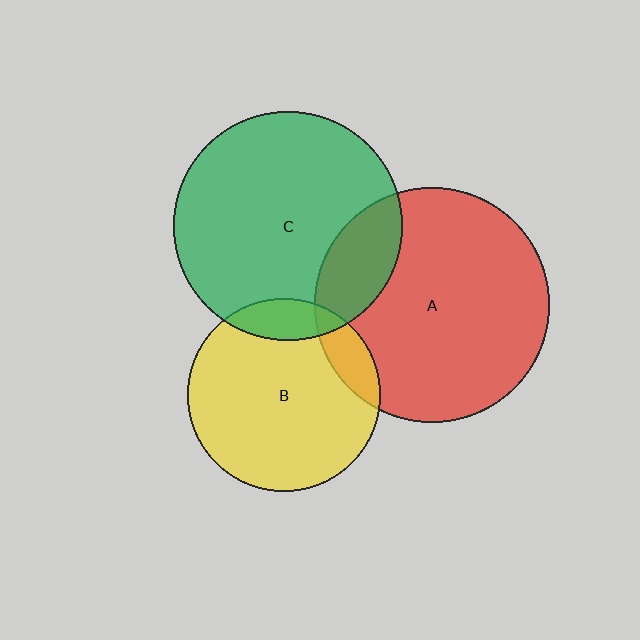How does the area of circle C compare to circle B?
Approximately 1.4 times.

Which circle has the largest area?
Circle A (red).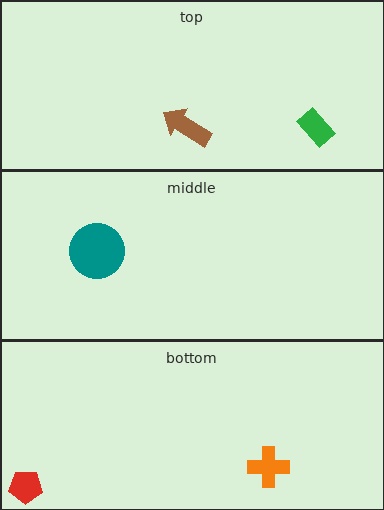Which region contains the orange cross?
The bottom region.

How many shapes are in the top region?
2.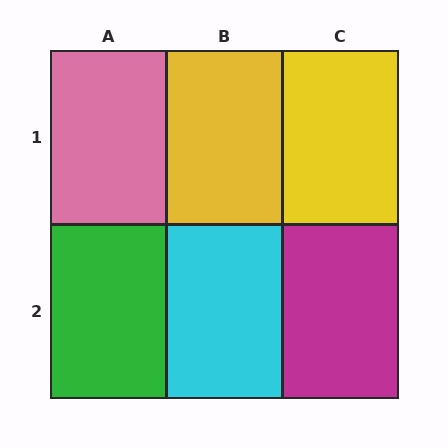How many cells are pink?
1 cell is pink.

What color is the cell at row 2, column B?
Cyan.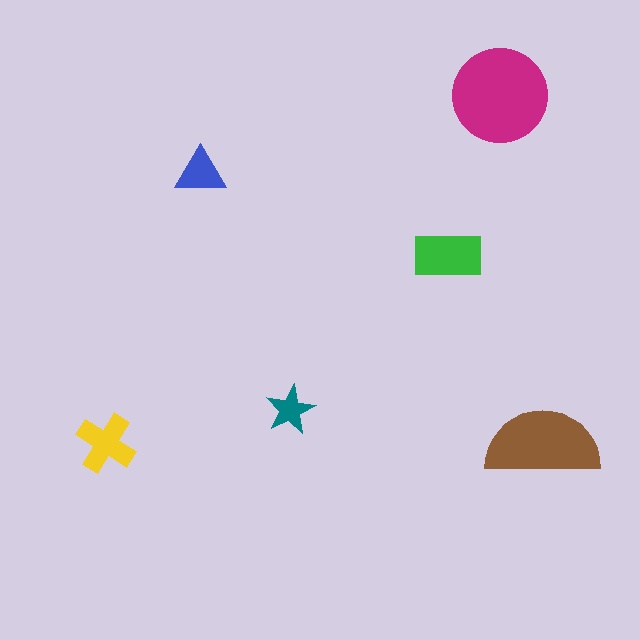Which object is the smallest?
The teal star.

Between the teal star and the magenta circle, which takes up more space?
The magenta circle.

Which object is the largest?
The magenta circle.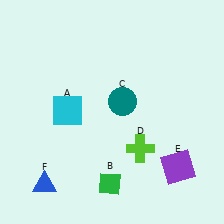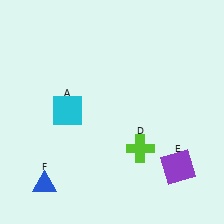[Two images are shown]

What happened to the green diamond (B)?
The green diamond (B) was removed in Image 2. It was in the bottom-left area of Image 1.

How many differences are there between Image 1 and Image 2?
There are 2 differences between the two images.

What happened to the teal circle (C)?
The teal circle (C) was removed in Image 2. It was in the top-right area of Image 1.